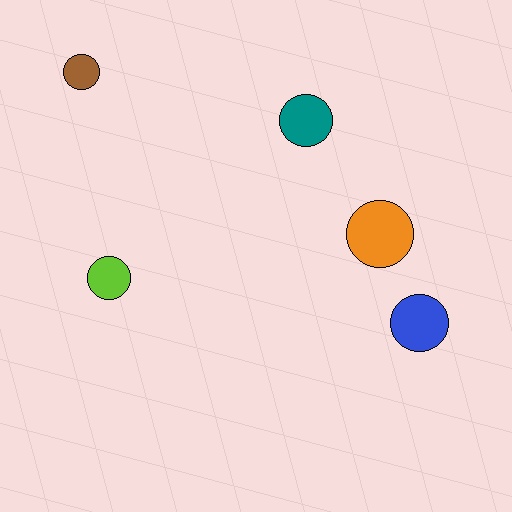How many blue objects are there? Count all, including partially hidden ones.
There is 1 blue object.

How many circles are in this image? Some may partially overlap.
There are 5 circles.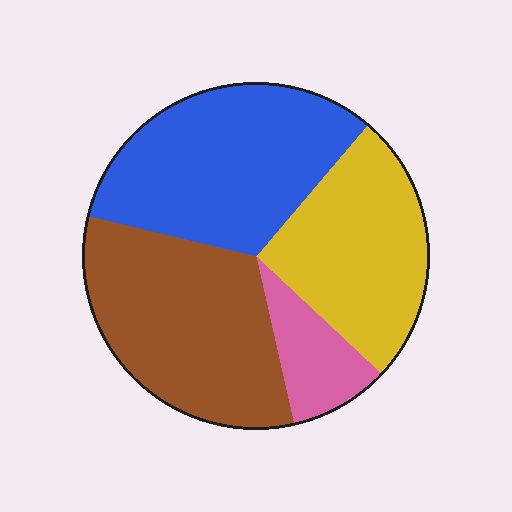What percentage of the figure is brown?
Brown covers 32% of the figure.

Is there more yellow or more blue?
Blue.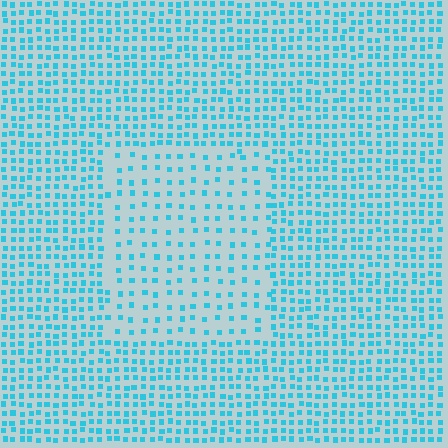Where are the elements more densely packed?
The elements are more densely packed outside the rectangle boundary.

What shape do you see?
I see a rectangle.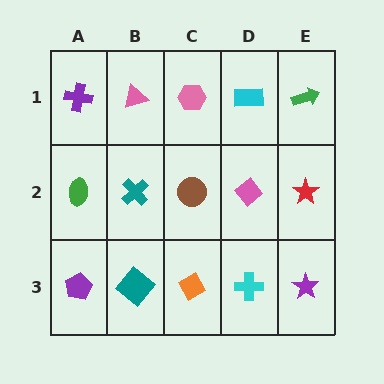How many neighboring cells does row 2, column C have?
4.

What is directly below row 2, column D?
A cyan cross.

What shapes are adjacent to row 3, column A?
A green ellipse (row 2, column A), a teal diamond (row 3, column B).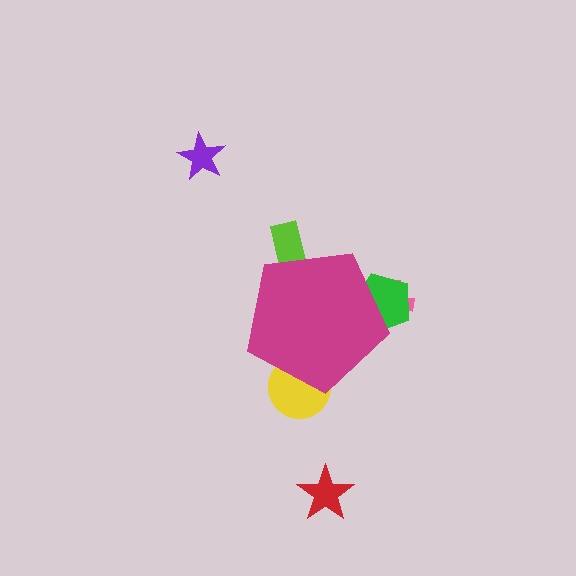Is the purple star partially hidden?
No, the purple star is fully visible.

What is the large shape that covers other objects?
A magenta pentagon.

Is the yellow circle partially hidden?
Yes, the yellow circle is partially hidden behind the magenta pentagon.